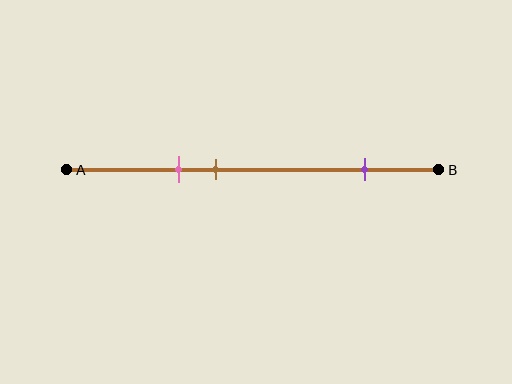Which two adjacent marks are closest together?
The pink and brown marks are the closest adjacent pair.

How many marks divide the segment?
There are 3 marks dividing the segment.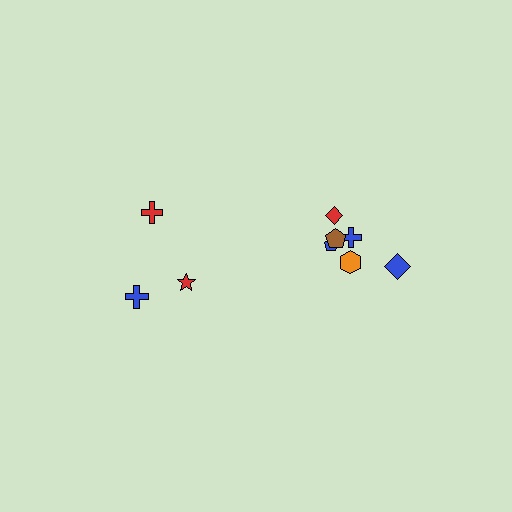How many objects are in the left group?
There are 3 objects.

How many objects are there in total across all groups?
There are 9 objects.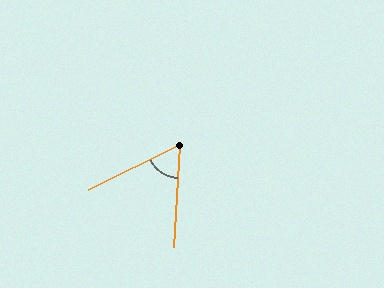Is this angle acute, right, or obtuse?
It is acute.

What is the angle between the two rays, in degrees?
Approximately 60 degrees.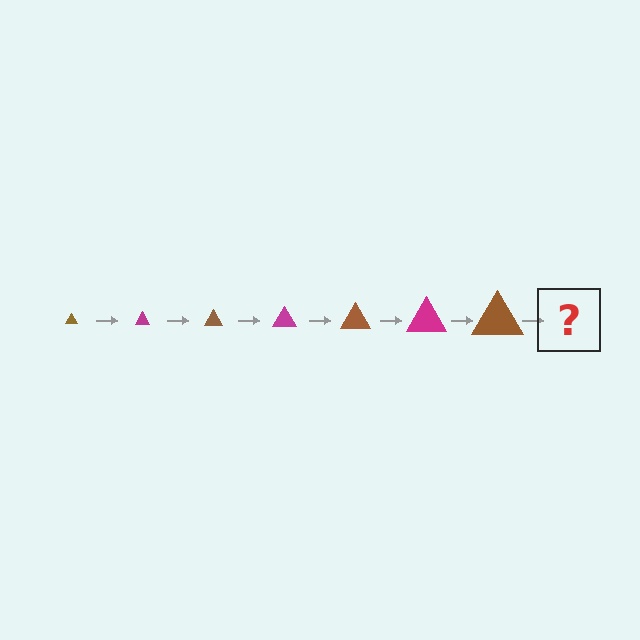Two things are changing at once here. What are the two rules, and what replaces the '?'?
The two rules are that the triangle grows larger each step and the color cycles through brown and magenta. The '?' should be a magenta triangle, larger than the previous one.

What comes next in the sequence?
The next element should be a magenta triangle, larger than the previous one.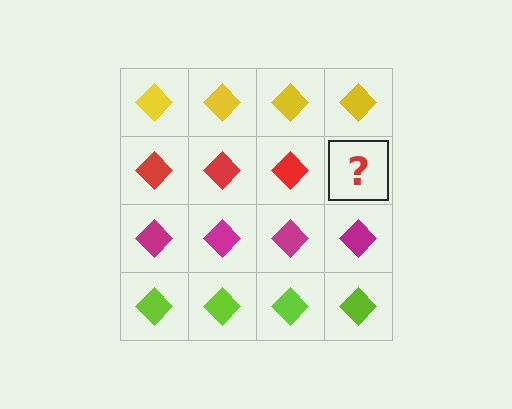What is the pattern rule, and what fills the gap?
The rule is that each row has a consistent color. The gap should be filled with a red diamond.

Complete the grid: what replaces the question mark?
The question mark should be replaced with a red diamond.